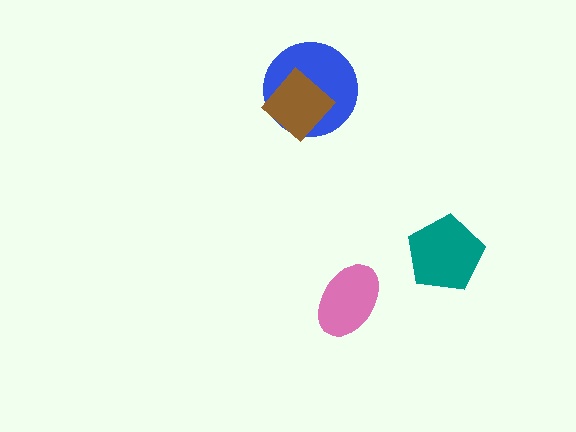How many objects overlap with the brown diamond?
1 object overlaps with the brown diamond.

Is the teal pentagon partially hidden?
No, no other shape covers it.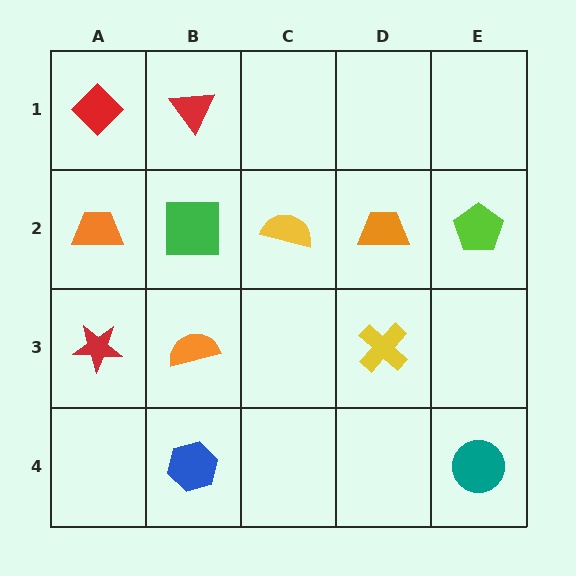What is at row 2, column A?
An orange trapezoid.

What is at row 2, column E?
A lime pentagon.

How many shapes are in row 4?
2 shapes.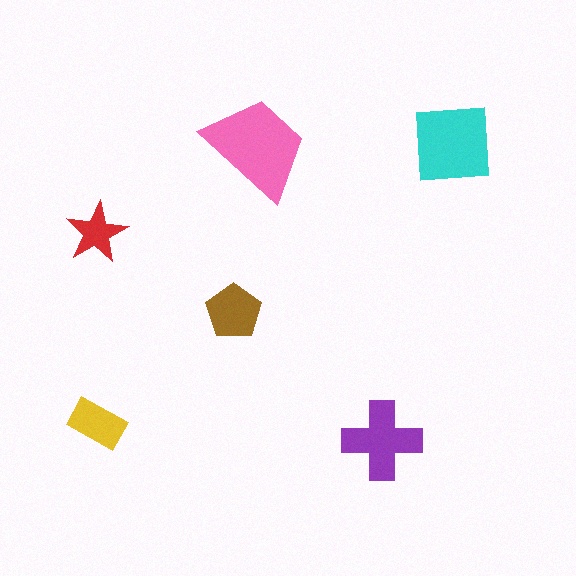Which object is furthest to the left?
The red star is leftmost.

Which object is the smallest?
The red star.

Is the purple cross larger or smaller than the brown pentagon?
Larger.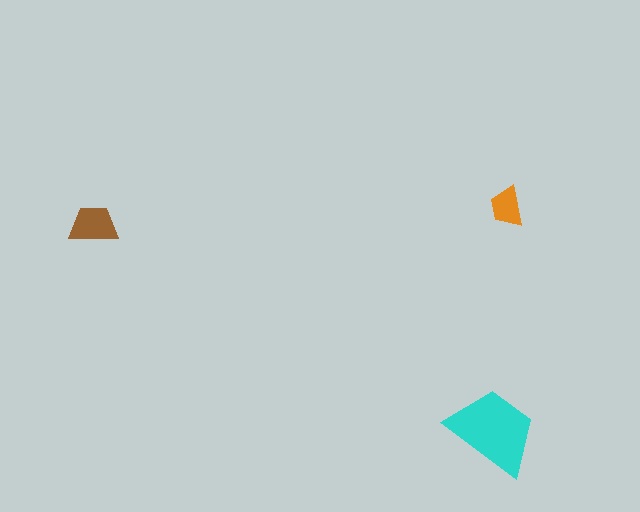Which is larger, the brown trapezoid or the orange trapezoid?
The brown one.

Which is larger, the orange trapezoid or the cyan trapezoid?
The cyan one.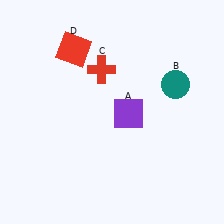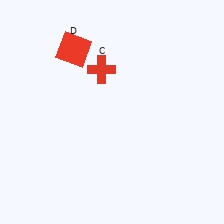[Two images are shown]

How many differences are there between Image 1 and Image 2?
There are 2 differences between the two images.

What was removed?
The purple square (A), the teal circle (B) were removed in Image 2.